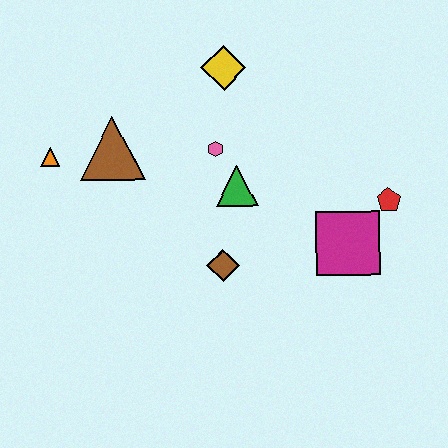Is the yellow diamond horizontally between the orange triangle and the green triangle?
Yes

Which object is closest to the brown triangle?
The orange triangle is closest to the brown triangle.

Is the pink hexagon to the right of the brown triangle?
Yes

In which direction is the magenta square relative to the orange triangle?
The magenta square is to the right of the orange triangle.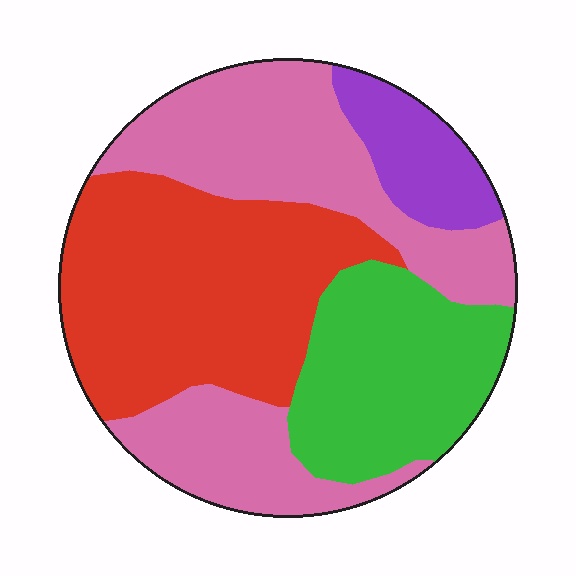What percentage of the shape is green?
Green takes up about one fifth (1/5) of the shape.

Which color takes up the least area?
Purple, at roughly 10%.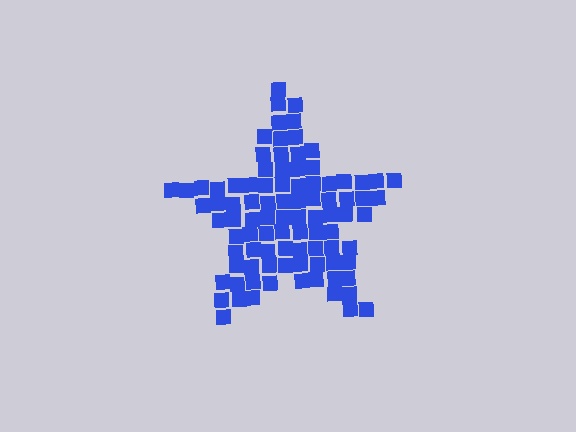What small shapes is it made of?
It is made of small squares.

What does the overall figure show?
The overall figure shows a star.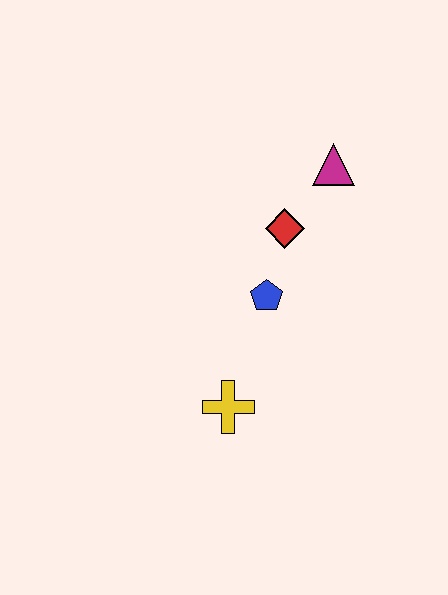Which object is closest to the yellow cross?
The blue pentagon is closest to the yellow cross.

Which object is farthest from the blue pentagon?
The magenta triangle is farthest from the blue pentagon.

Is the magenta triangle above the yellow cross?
Yes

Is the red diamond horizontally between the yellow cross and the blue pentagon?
No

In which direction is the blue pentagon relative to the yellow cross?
The blue pentagon is above the yellow cross.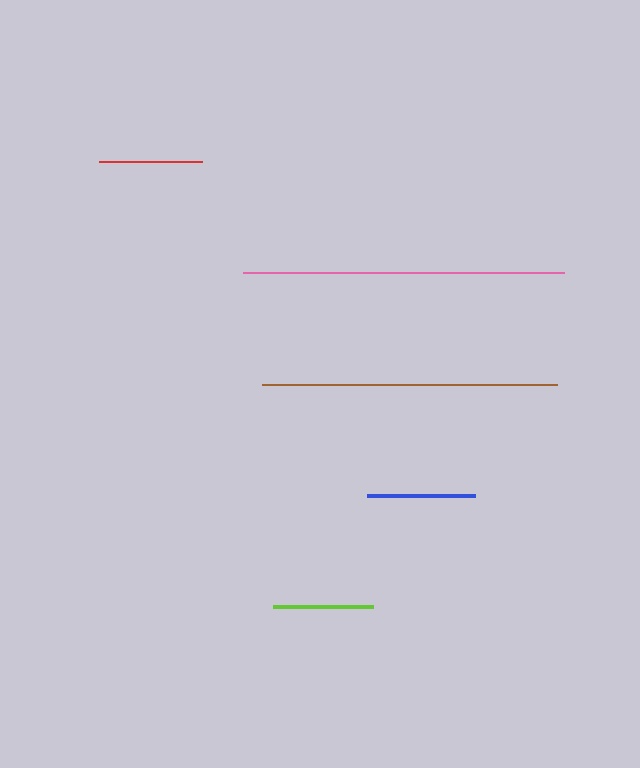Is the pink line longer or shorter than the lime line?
The pink line is longer than the lime line.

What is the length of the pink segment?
The pink segment is approximately 321 pixels long.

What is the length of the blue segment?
The blue segment is approximately 108 pixels long.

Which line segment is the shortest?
The lime line is the shortest at approximately 100 pixels.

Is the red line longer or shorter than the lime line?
The red line is longer than the lime line.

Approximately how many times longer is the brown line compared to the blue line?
The brown line is approximately 2.7 times the length of the blue line.